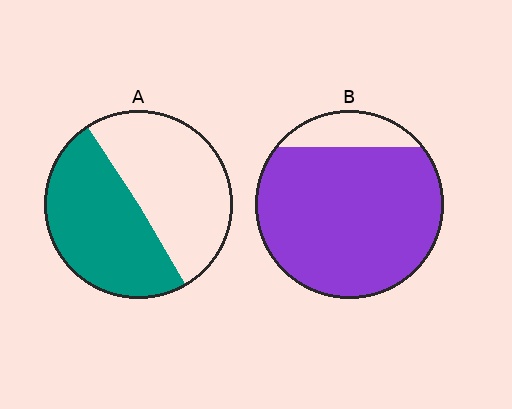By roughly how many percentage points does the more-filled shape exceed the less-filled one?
By roughly 35 percentage points (B over A).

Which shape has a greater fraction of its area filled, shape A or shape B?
Shape B.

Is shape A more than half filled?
Roughly half.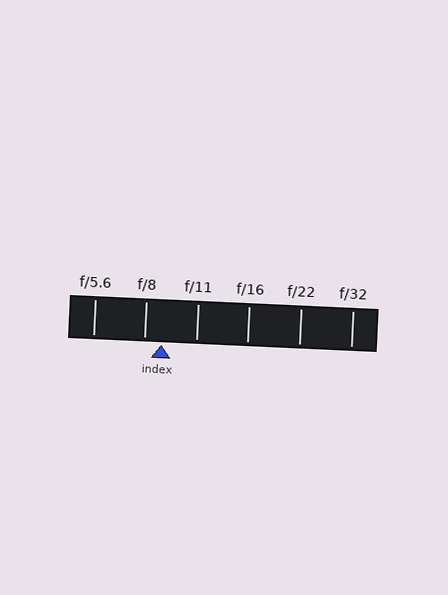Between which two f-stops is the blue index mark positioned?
The index mark is between f/8 and f/11.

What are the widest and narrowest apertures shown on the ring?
The widest aperture shown is f/5.6 and the narrowest is f/32.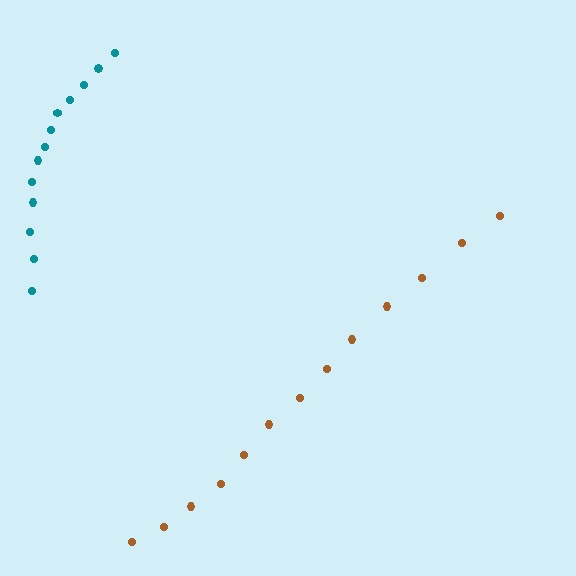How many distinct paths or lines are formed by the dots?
There are 2 distinct paths.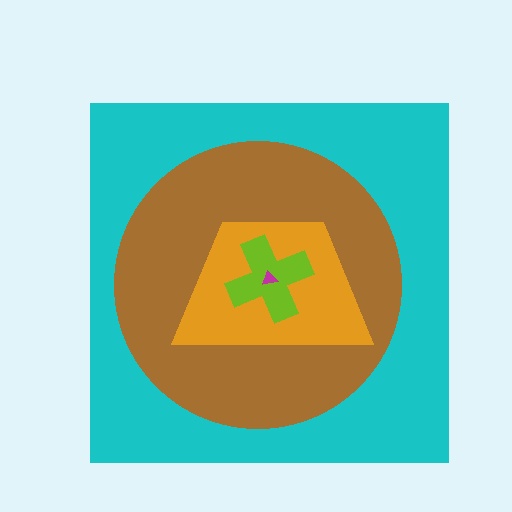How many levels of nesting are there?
5.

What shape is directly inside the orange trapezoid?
The lime cross.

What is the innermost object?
The magenta triangle.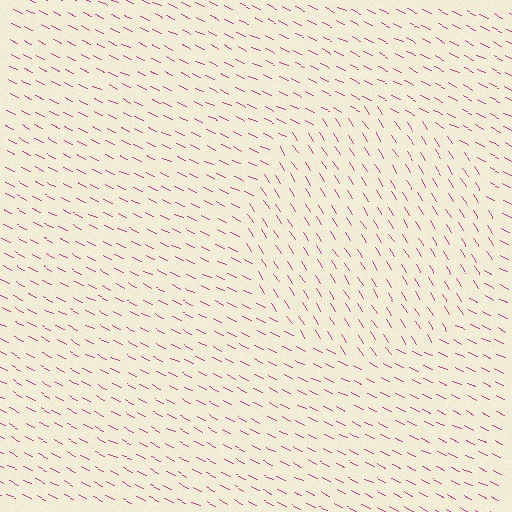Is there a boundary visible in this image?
Yes, there is a texture boundary formed by a change in line orientation.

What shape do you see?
I see a circle.